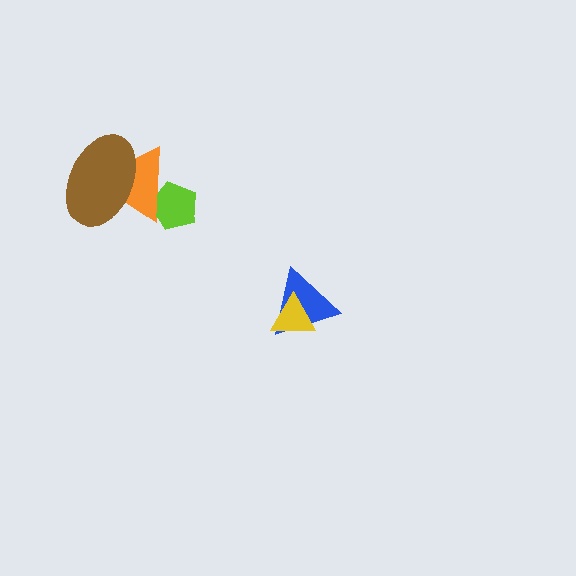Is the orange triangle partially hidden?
Yes, it is partially covered by another shape.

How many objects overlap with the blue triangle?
1 object overlaps with the blue triangle.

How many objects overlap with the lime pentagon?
1 object overlaps with the lime pentagon.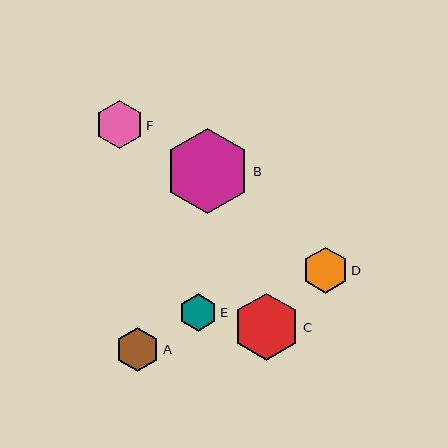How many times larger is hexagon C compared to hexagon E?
Hexagon C is approximately 1.8 times the size of hexagon E.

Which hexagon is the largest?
Hexagon B is the largest with a size of approximately 86 pixels.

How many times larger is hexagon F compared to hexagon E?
Hexagon F is approximately 1.3 times the size of hexagon E.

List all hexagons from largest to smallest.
From largest to smallest: B, C, F, D, A, E.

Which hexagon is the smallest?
Hexagon E is the smallest with a size of approximately 38 pixels.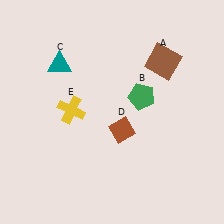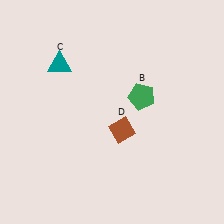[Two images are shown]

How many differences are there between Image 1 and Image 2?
There are 2 differences between the two images.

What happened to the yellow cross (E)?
The yellow cross (E) was removed in Image 2. It was in the top-left area of Image 1.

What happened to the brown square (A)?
The brown square (A) was removed in Image 2. It was in the top-right area of Image 1.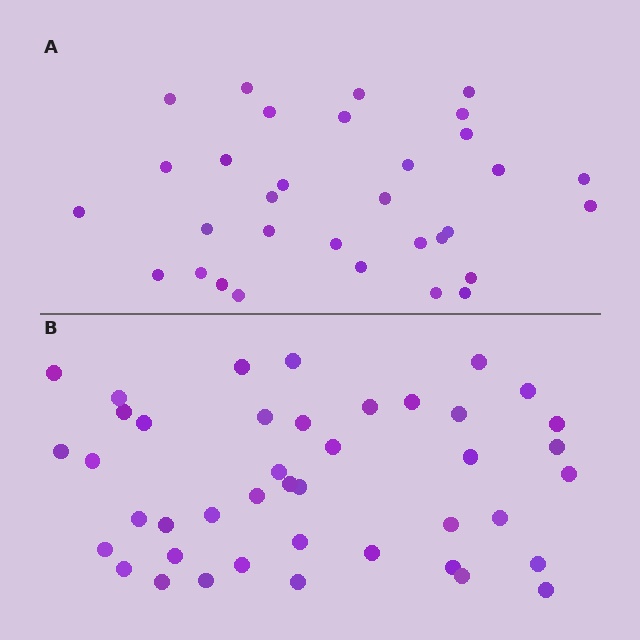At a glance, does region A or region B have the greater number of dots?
Region B (the bottom region) has more dots.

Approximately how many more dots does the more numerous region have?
Region B has roughly 10 or so more dots than region A.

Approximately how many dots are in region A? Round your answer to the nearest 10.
About 30 dots. (The exact count is 32, which rounds to 30.)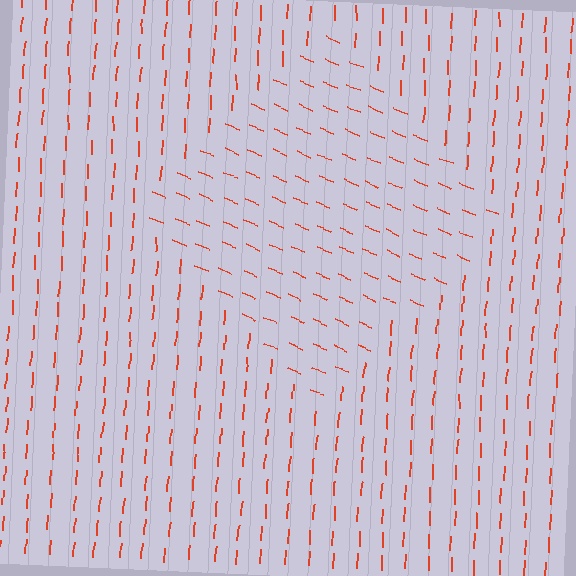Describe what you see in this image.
The image is filled with small red line segments. A diamond region in the image has lines oriented differently from the surrounding lines, creating a visible texture boundary.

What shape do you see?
I see a diamond.